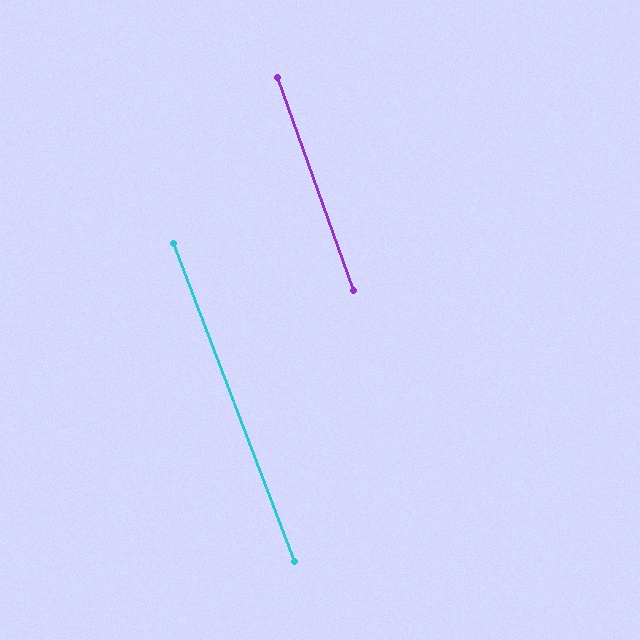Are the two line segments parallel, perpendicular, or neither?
Parallel — their directions differ by only 1.4°.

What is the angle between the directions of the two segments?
Approximately 1 degree.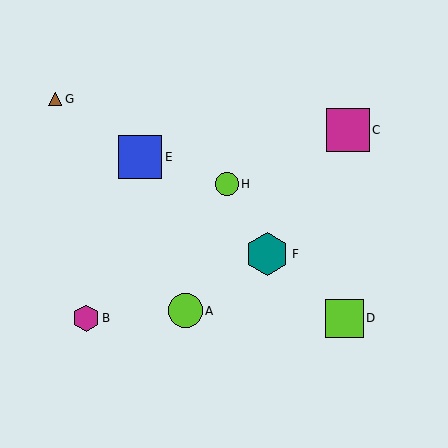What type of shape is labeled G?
Shape G is a brown triangle.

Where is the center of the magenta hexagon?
The center of the magenta hexagon is at (86, 318).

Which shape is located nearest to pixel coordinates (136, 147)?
The blue square (labeled E) at (140, 157) is nearest to that location.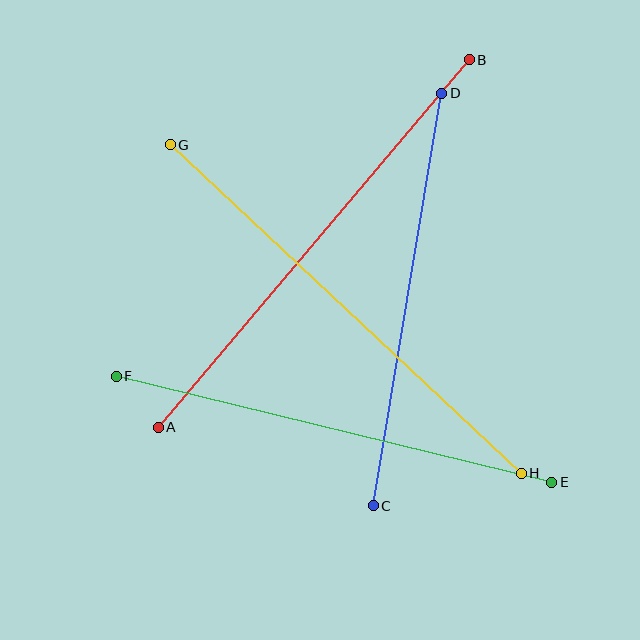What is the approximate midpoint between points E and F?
The midpoint is at approximately (334, 429) pixels.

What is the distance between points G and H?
The distance is approximately 481 pixels.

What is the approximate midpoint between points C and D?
The midpoint is at approximately (407, 299) pixels.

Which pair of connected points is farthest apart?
Points A and B are farthest apart.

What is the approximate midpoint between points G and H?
The midpoint is at approximately (346, 309) pixels.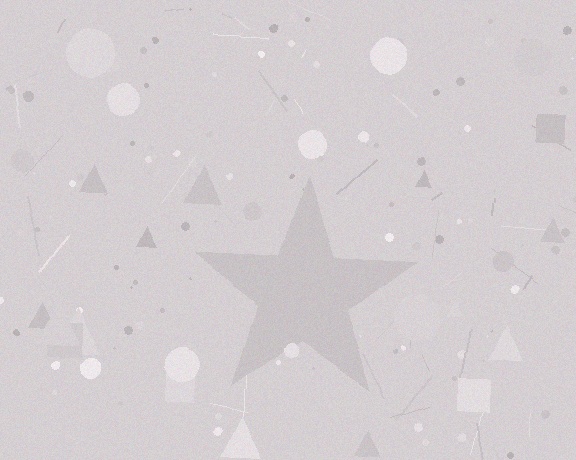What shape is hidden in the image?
A star is hidden in the image.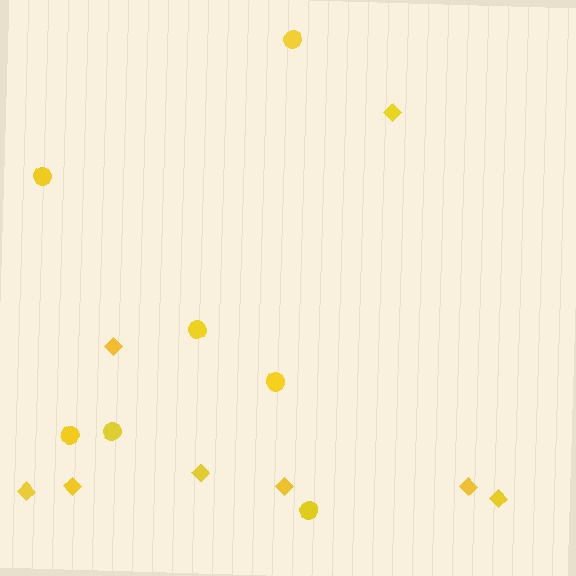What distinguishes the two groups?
There are 2 groups: one group of circles (7) and one group of diamonds (8).